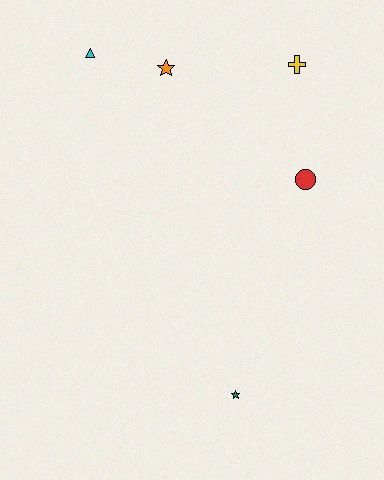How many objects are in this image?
There are 5 objects.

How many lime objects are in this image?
There are no lime objects.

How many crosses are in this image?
There is 1 cross.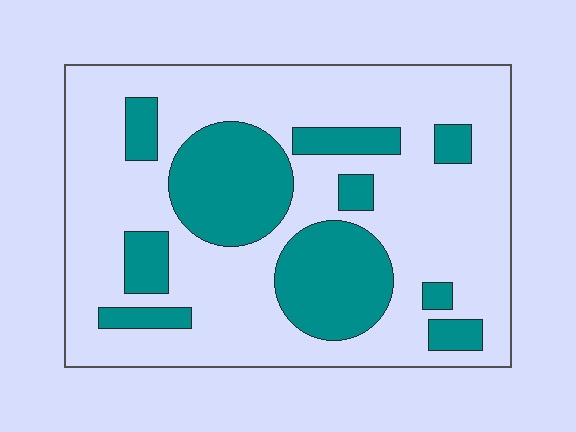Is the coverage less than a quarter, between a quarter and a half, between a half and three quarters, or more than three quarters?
Between a quarter and a half.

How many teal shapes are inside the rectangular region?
10.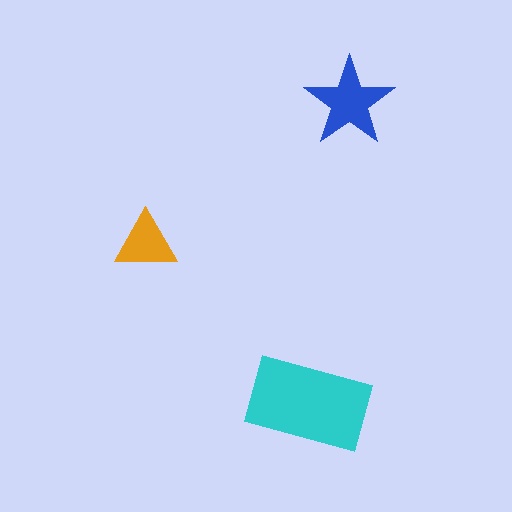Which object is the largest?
The cyan rectangle.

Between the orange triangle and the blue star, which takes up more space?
The blue star.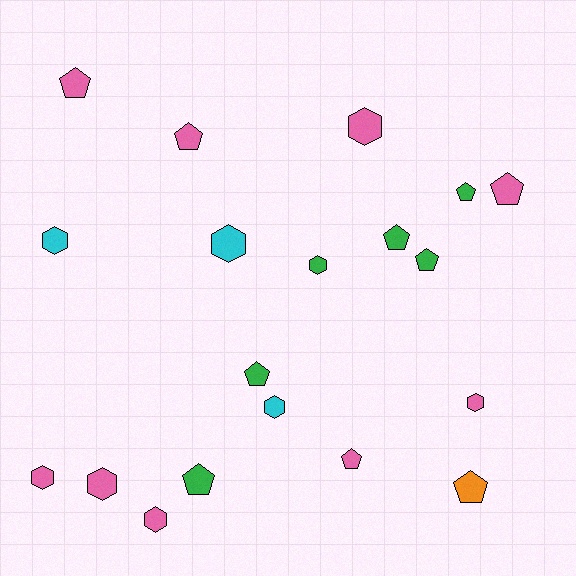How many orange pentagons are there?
There is 1 orange pentagon.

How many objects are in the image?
There are 19 objects.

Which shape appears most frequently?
Pentagon, with 10 objects.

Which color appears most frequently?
Pink, with 9 objects.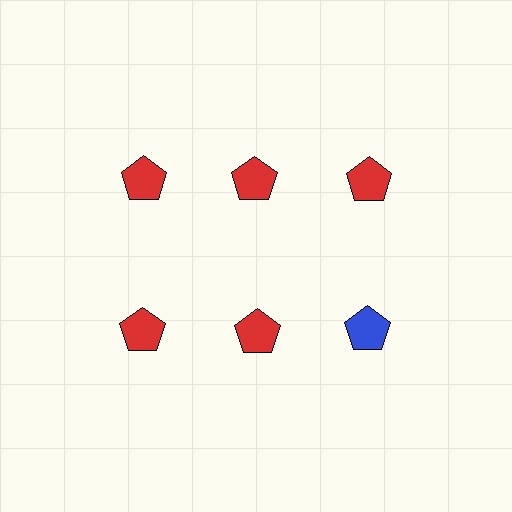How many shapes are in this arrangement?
There are 6 shapes arranged in a grid pattern.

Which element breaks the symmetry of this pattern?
The blue pentagon in the second row, center column breaks the symmetry. All other shapes are red pentagons.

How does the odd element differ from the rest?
It has a different color: blue instead of red.